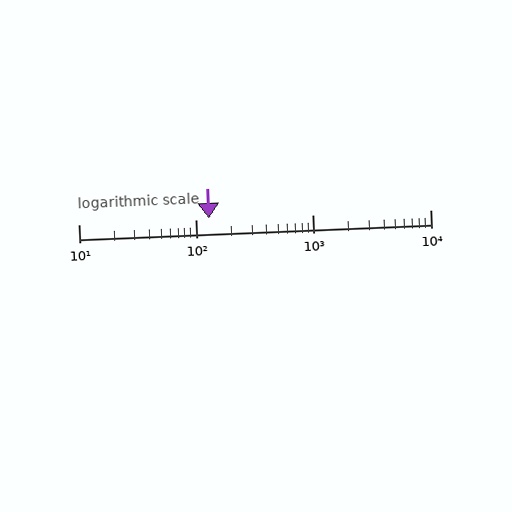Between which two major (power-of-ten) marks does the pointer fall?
The pointer is between 100 and 1000.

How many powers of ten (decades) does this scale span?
The scale spans 3 decades, from 10 to 10000.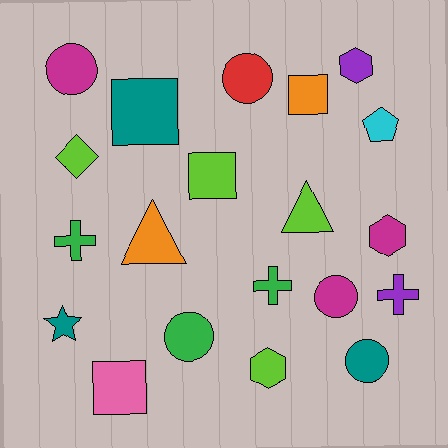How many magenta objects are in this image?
There are 3 magenta objects.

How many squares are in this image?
There are 4 squares.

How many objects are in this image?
There are 20 objects.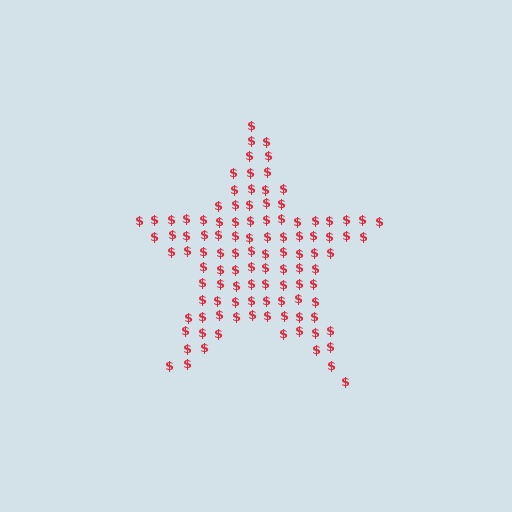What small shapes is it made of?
It is made of small dollar signs.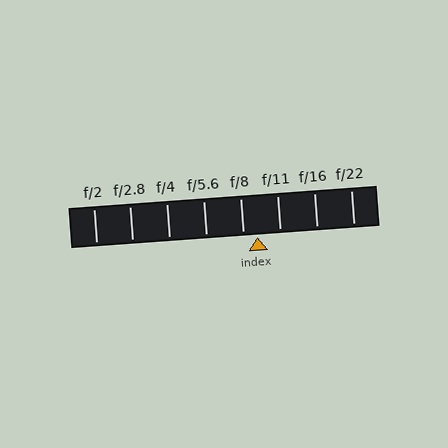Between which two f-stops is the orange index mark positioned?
The index mark is between f/8 and f/11.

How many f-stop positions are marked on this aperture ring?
There are 8 f-stop positions marked.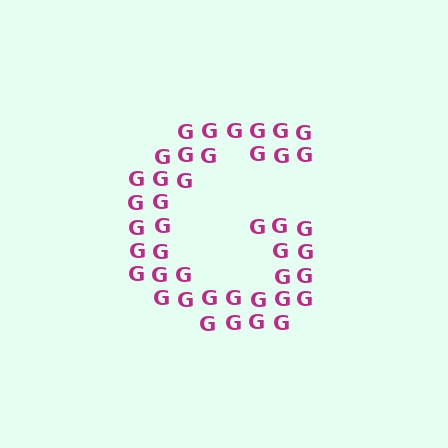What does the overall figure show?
The overall figure shows the letter G.